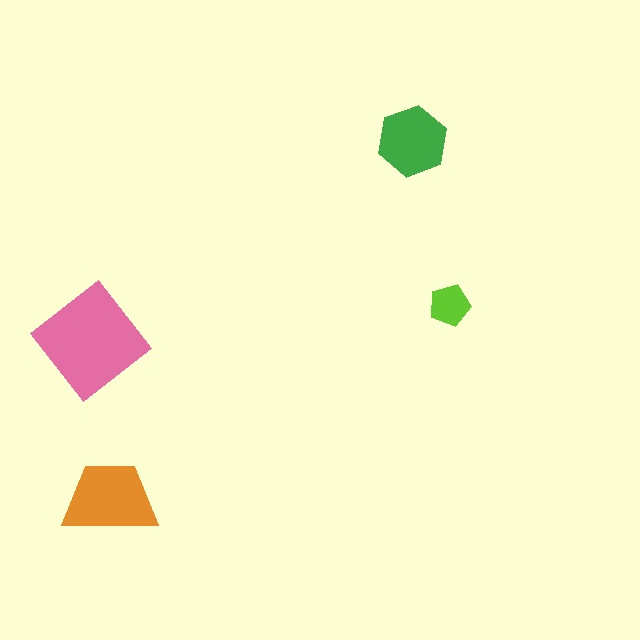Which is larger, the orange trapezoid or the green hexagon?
The orange trapezoid.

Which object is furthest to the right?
The lime pentagon is rightmost.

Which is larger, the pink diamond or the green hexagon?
The pink diamond.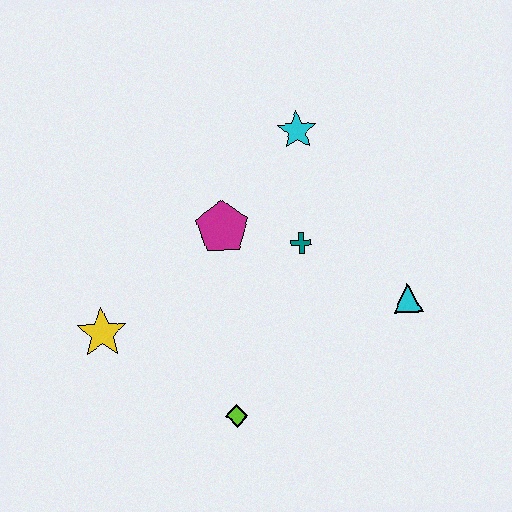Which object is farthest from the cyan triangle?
The yellow star is farthest from the cyan triangle.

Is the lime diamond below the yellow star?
Yes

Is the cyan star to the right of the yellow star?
Yes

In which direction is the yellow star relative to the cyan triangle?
The yellow star is to the left of the cyan triangle.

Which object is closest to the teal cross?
The magenta pentagon is closest to the teal cross.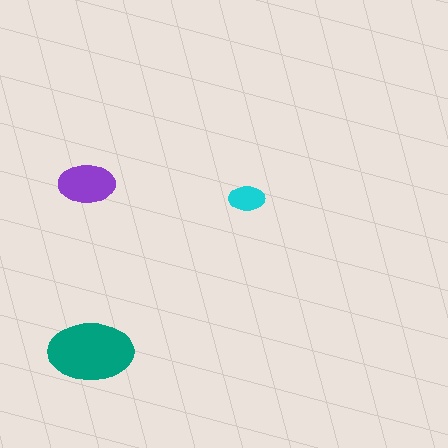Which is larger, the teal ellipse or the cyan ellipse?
The teal one.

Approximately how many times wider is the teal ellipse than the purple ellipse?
About 1.5 times wider.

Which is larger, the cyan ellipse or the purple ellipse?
The purple one.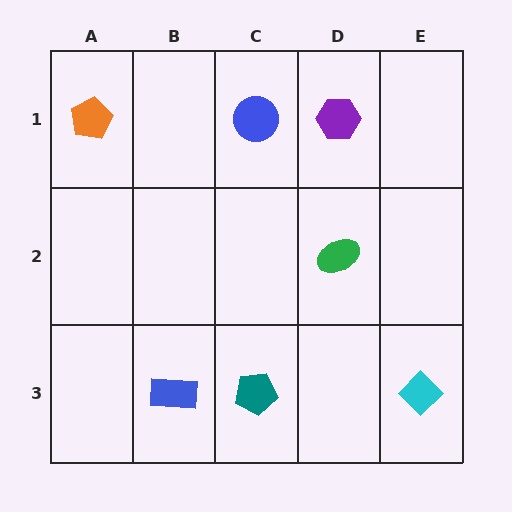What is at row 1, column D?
A purple hexagon.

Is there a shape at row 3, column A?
No, that cell is empty.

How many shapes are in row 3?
3 shapes.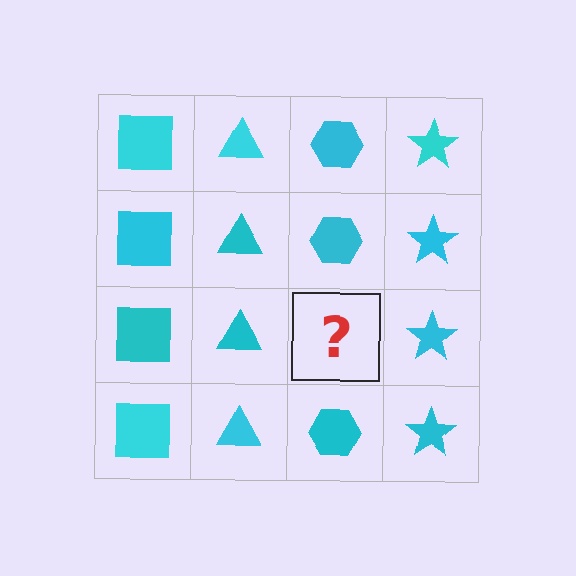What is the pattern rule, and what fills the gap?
The rule is that each column has a consistent shape. The gap should be filled with a cyan hexagon.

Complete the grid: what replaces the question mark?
The question mark should be replaced with a cyan hexagon.